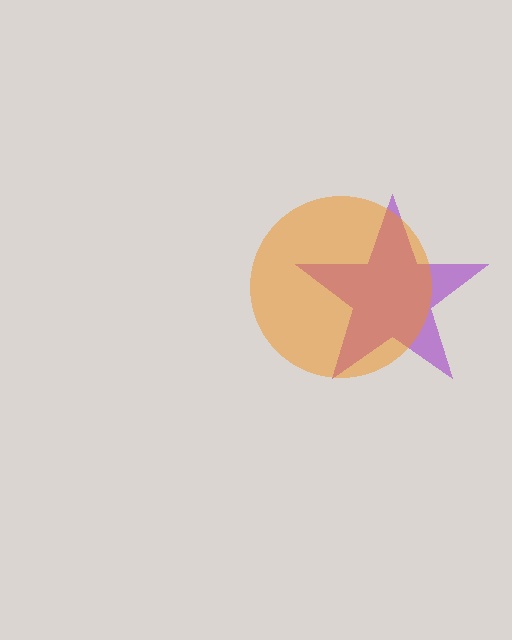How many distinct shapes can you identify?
There are 2 distinct shapes: a purple star, an orange circle.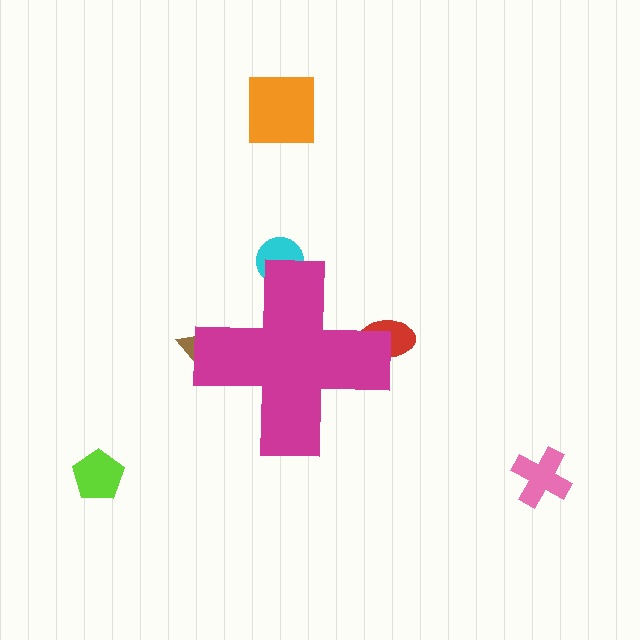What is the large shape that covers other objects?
A magenta cross.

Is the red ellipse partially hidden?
Yes, the red ellipse is partially hidden behind the magenta cross.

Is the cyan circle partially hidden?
Yes, the cyan circle is partially hidden behind the magenta cross.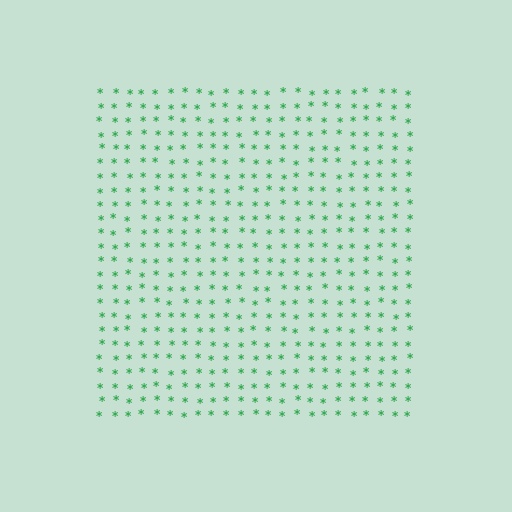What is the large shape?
The large shape is a square.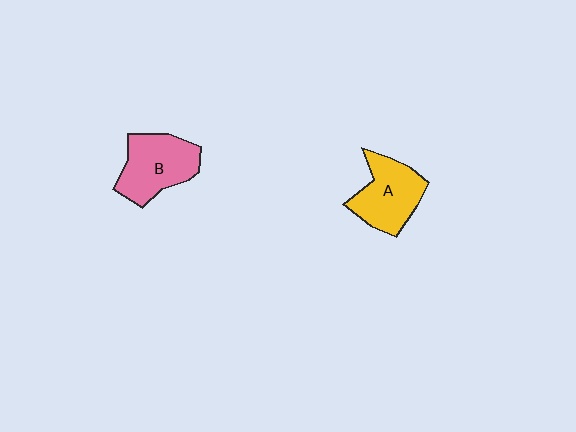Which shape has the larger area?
Shape B (pink).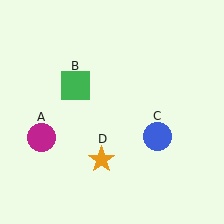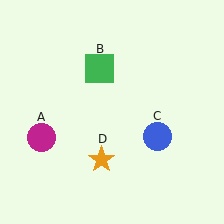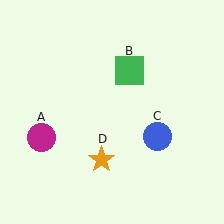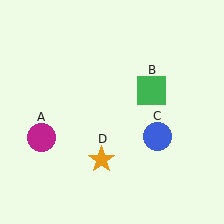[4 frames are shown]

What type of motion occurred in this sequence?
The green square (object B) rotated clockwise around the center of the scene.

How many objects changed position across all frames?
1 object changed position: green square (object B).